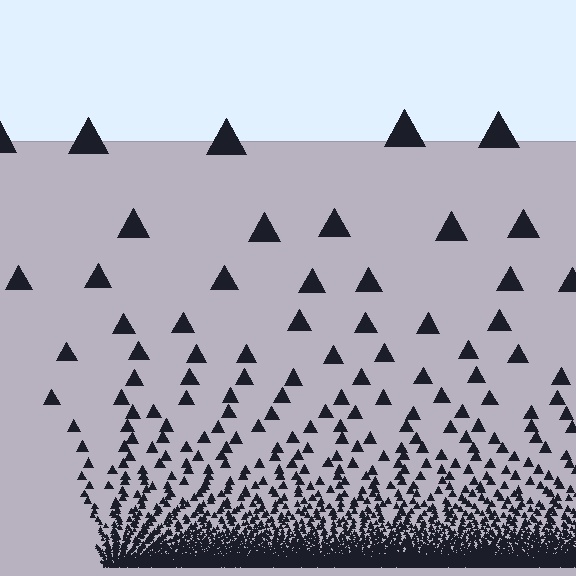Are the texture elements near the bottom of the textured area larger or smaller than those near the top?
Smaller. The gradient is inverted — elements near the bottom are smaller and denser.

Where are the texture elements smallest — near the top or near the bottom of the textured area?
Near the bottom.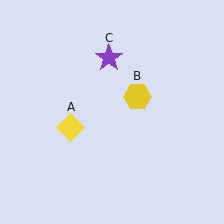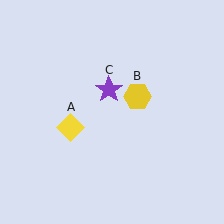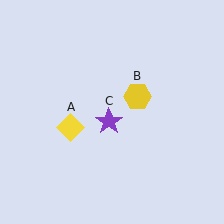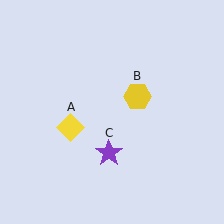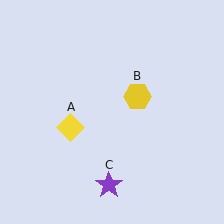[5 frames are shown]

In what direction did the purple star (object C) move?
The purple star (object C) moved down.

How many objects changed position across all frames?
1 object changed position: purple star (object C).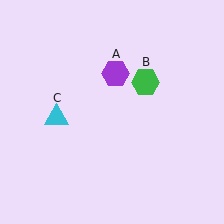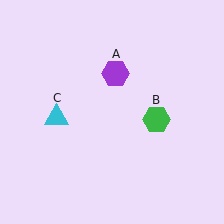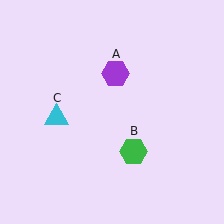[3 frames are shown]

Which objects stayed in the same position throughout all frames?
Purple hexagon (object A) and cyan triangle (object C) remained stationary.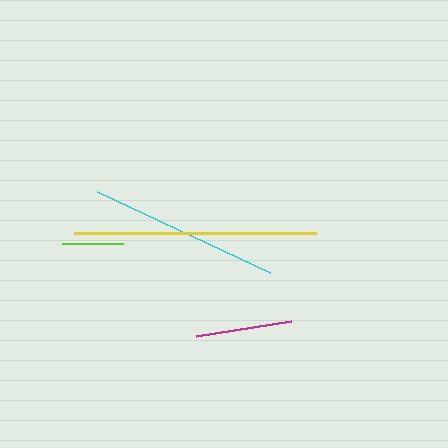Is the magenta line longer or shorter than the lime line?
The magenta line is longer than the lime line.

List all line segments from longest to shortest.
From longest to shortest: yellow, cyan, magenta, lime.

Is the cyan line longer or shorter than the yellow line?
The yellow line is longer than the cyan line.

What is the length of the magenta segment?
The magenta segment is approximately 96 pixels long.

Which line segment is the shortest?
The lime line is the shortest at approximately 60 pixels.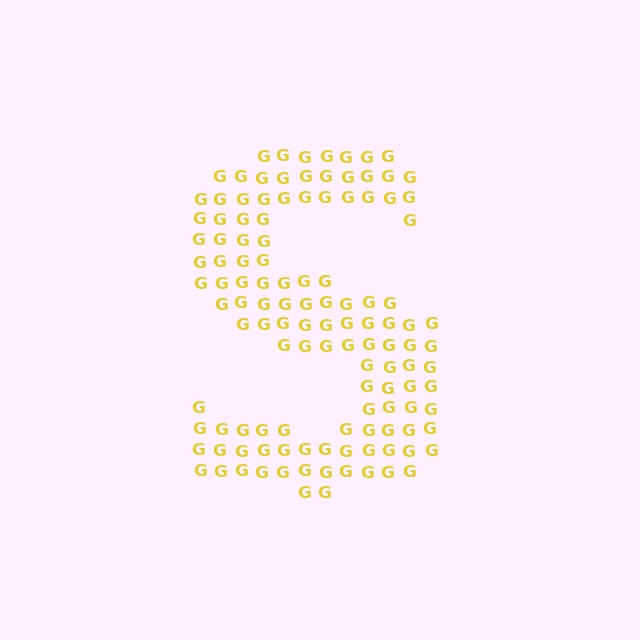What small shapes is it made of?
It is made of small letter G's.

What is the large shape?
The large shape is the letter S.